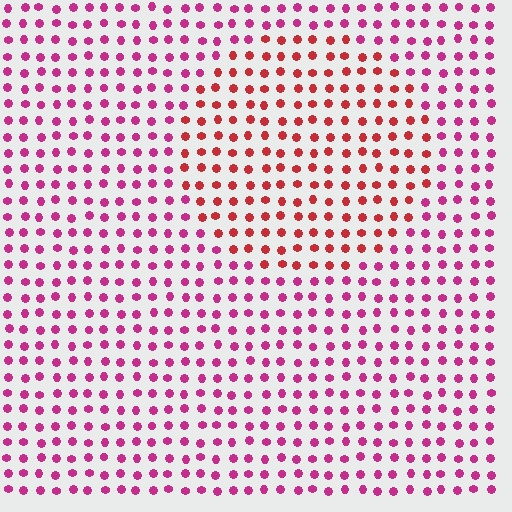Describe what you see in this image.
The image is filled with small magenta elements in a uniform arrangement. A circle-shaped region is visible where the elements are tinted to a slightly different hue, forming a subtle color boundary.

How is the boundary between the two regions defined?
The boundary is defined purely by a slight shift in hue (about 34 degrees). Spacing, size, and orientation are identical on both sides.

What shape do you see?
I see a circle.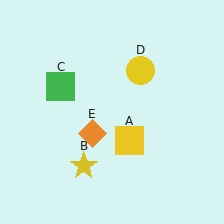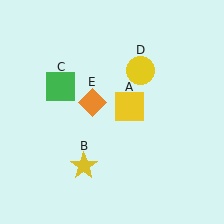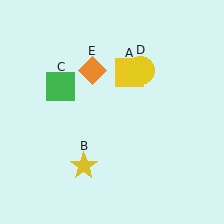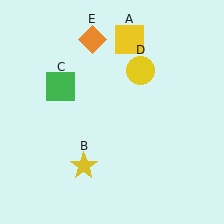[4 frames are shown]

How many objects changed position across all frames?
2 objects changed position: yellow square (object A), orange diamond (object E).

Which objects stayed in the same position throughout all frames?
Yellow star (object B) and green square (object C) and yellow circle (object D) remained stationary.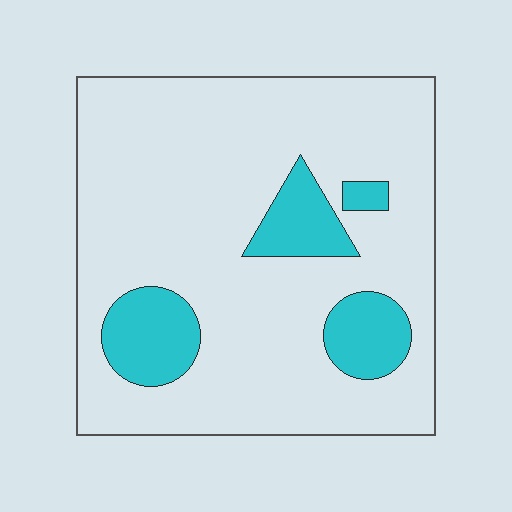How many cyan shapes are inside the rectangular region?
4.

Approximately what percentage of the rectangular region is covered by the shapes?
Approximately 15%.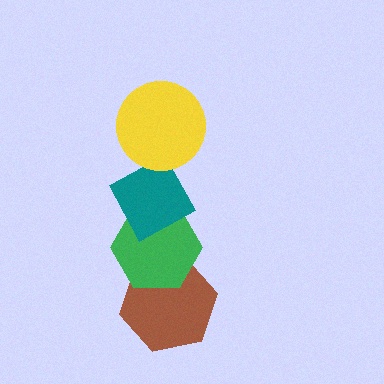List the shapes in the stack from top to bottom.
From top to bottom: the yellow circle, the teal diamond, the green hexagon, the brown hexagon.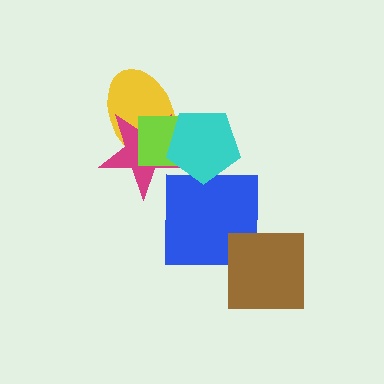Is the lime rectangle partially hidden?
Yes, it is partially covered by another shape.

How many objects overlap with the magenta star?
3 objects overlap with the magenta star.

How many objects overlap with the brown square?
1 object overlaps with the brown square.